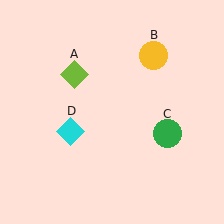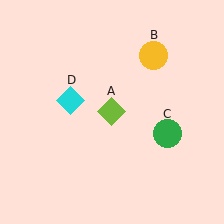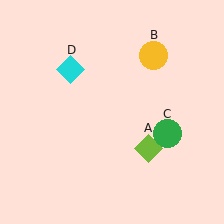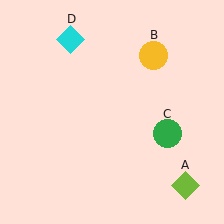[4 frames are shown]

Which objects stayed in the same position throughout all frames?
Yellow circle (object B) and green circle (object C) remained stationary.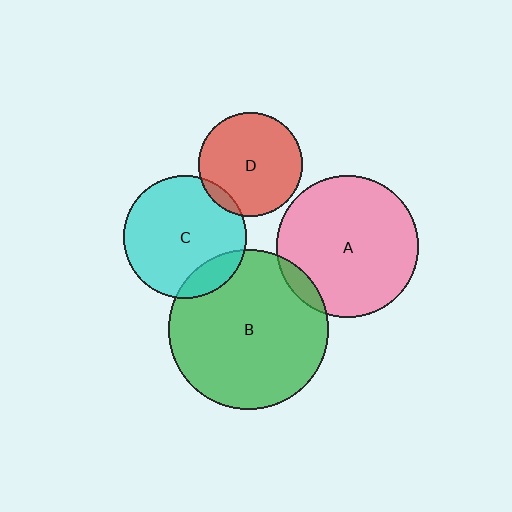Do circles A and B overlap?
Yes.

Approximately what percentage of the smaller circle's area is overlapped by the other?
Approximately 5%.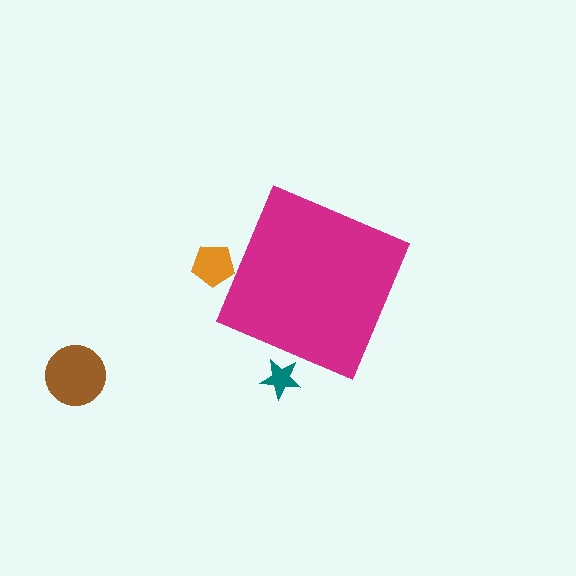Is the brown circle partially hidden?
No, the brown circle is fully visible.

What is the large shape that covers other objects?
A magenta diamond.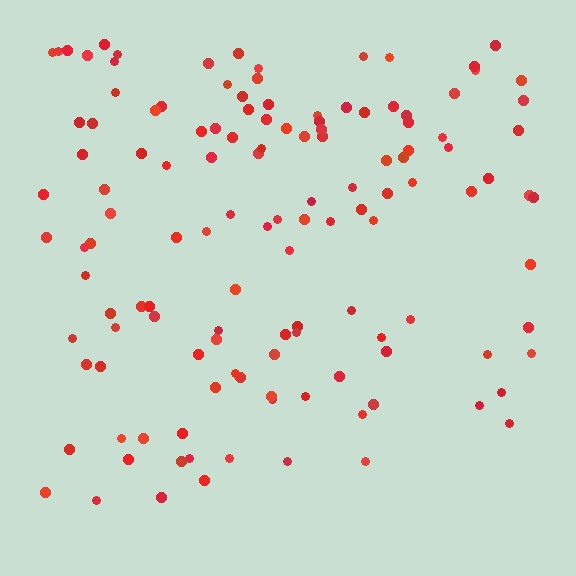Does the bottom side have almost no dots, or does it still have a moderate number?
Still a moderate number, just noticeably fewer than the top.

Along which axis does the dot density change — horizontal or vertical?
Vertical.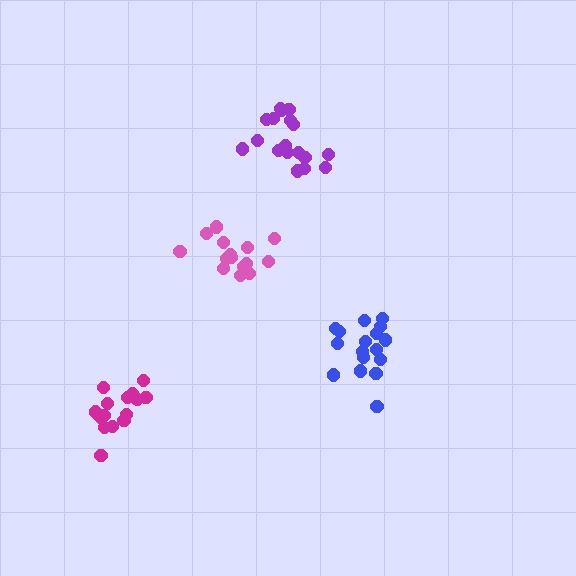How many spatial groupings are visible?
There are 4 spatial groupings.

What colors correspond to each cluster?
The clusters are colored: purple, blue, magenta, pink.